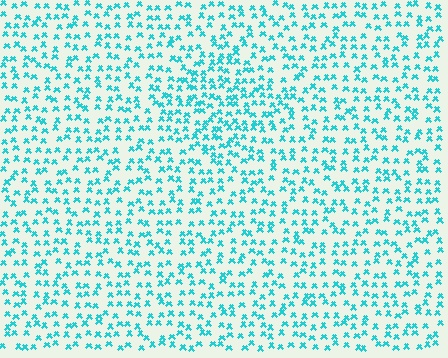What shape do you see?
I see a diamond.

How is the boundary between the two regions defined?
The boundary is defined by a change in element density (approximately 1.5x ratio). All elements are the same color, size, and shape.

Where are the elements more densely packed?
The elements are more densely packed inside the diamond boundary.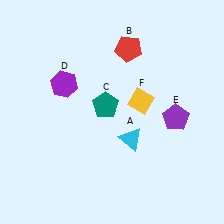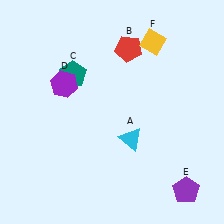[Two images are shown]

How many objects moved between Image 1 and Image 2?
3 objects moved between the two images.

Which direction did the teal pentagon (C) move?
The teal pentagon (C) moved left.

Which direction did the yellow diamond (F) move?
The yellow diamond (F) moved up.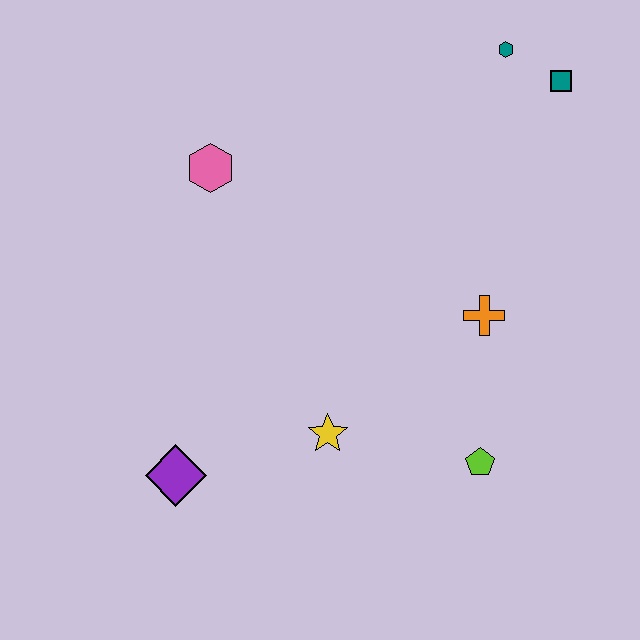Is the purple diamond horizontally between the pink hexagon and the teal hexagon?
No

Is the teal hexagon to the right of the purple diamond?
Yes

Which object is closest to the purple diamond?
The yellow star is closest to the purple diamond.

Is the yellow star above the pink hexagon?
No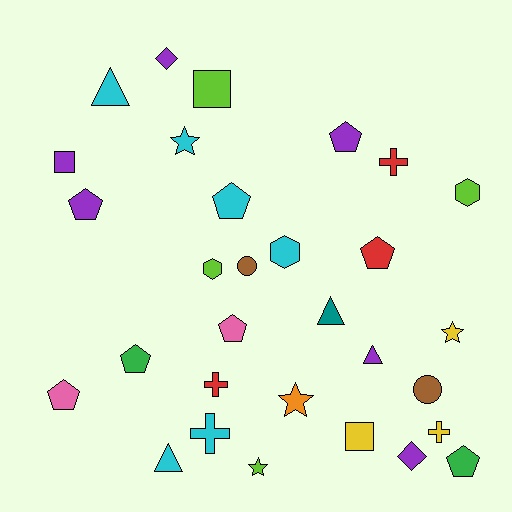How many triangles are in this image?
There are 4 triangles.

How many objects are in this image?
There are 30 objects.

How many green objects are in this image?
There are 2 green objects.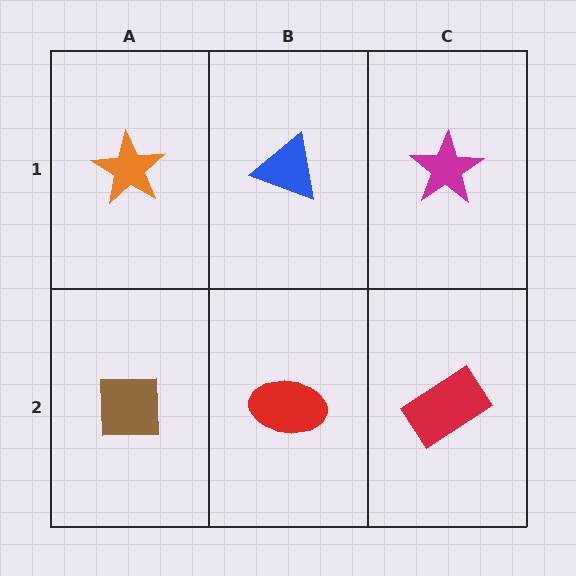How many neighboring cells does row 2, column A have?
2.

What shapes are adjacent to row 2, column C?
A magenta star (row 1, column C), a red ellipse (row 2, column B).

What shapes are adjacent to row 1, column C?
A red rectangle (row 2, column C), a blue triangle (row 1, column B).